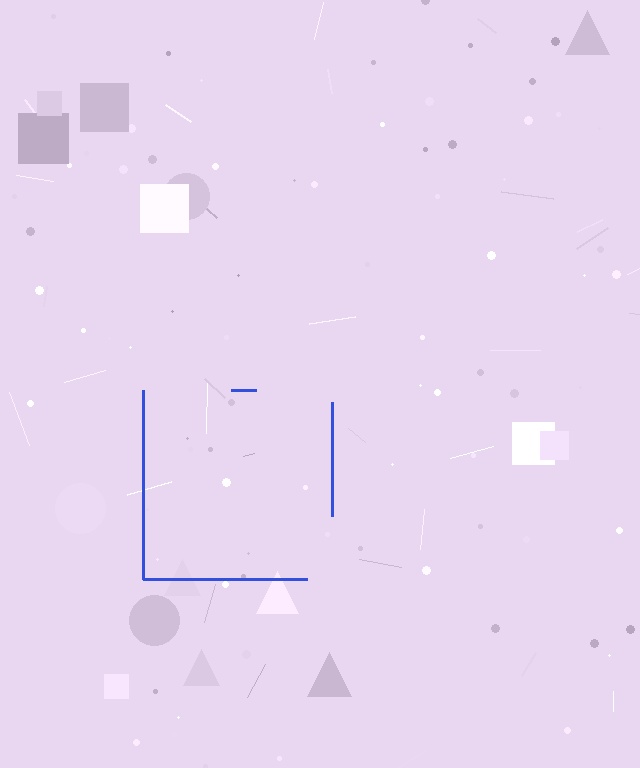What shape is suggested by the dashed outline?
The dashed outline suggests a square.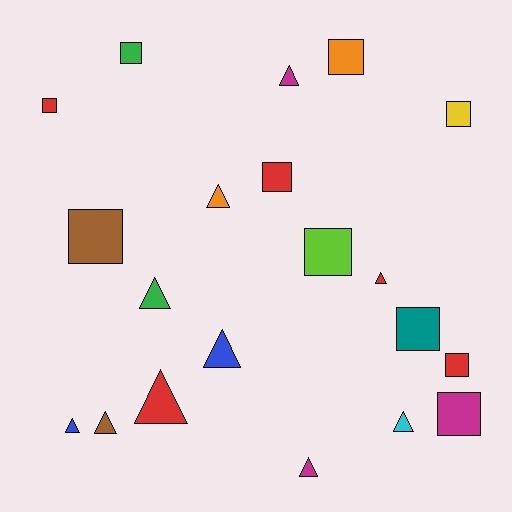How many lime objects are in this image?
There is 1 lime object.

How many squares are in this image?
There are 10 squares.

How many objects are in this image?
There are 20 objects.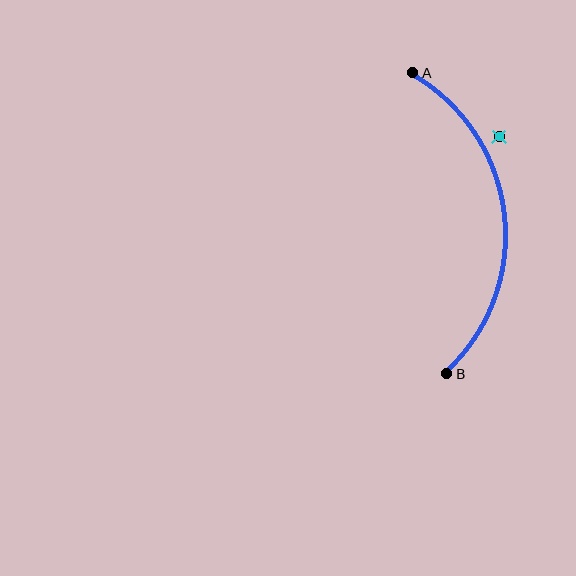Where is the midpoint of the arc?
The arc midpoint is the point on the curve farthest from the straight line joining A and B. It sits to the right of that line.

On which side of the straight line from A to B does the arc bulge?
The arc bulges to the right of the straight line connecting A and B.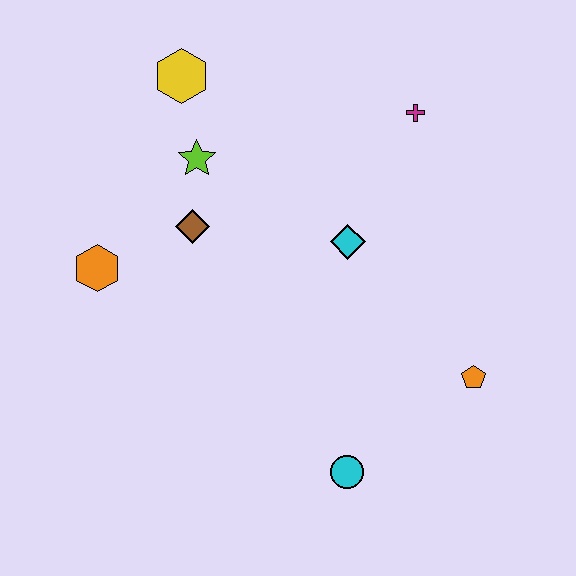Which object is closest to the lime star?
The brown diamond is closest to the lime star.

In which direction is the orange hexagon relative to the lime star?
The orange hexagon is below the lime star.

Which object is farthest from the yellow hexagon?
The cyan circle is farthest from the yellow hexagon.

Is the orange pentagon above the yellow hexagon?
No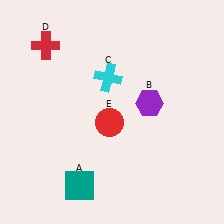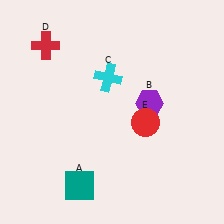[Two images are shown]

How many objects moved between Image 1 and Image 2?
1 object moved between the two images.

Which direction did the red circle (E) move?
The red circle (E) moved right.